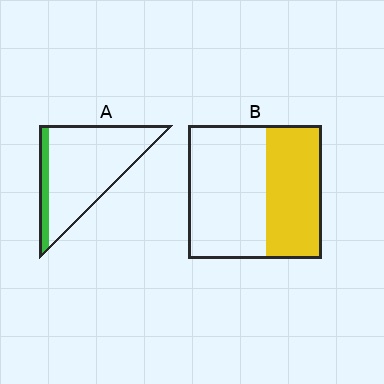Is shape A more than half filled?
No.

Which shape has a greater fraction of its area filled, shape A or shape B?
Shape B.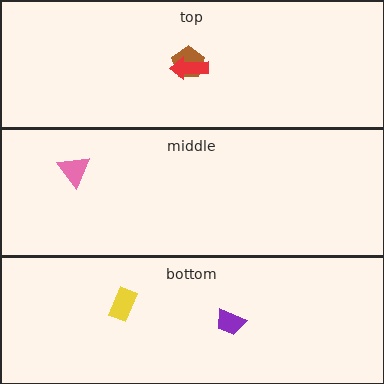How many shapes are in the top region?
2.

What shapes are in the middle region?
The pink triangle.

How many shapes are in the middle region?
1.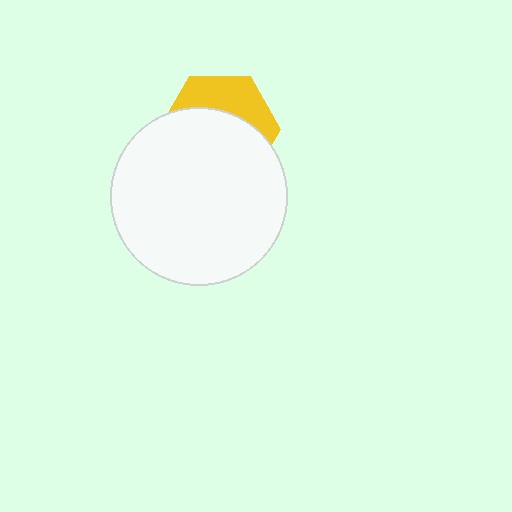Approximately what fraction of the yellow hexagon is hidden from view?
Roughly 64% of the yellow hexagon is hidden behind the white circle.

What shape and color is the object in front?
The object in front is a white circle.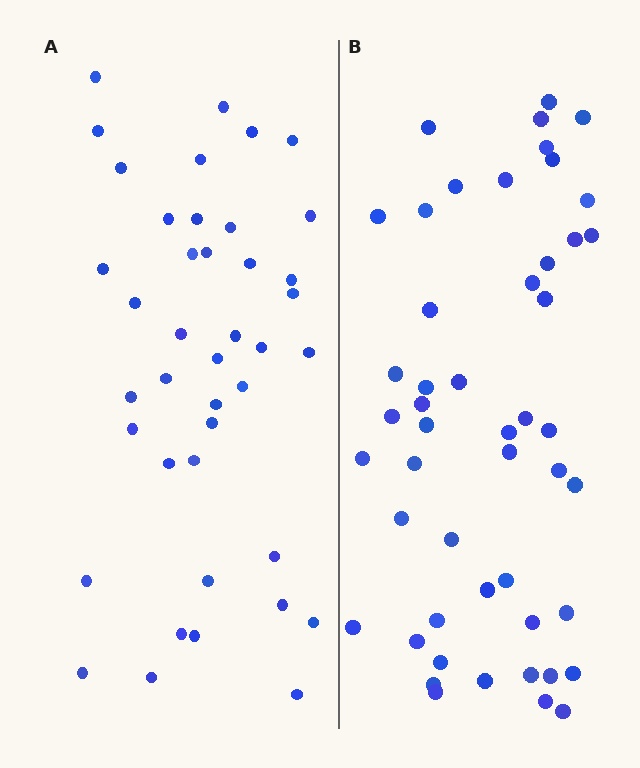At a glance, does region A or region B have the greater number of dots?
Region B (the right region) has more dots.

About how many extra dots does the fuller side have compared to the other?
Region B has roughly 8 or so more dots than region A.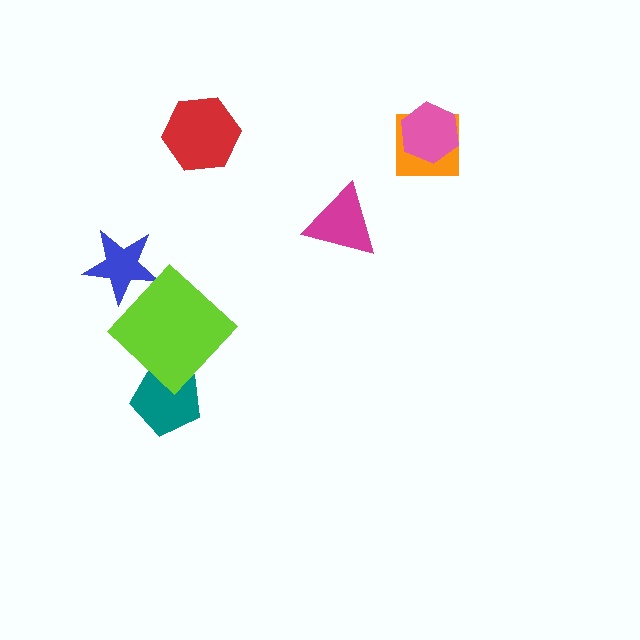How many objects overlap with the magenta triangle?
0 objects overlap with the magenta triangle.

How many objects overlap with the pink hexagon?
1 object overlaps with the pink hexagon.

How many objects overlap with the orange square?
1 object overlaps with the orange square.